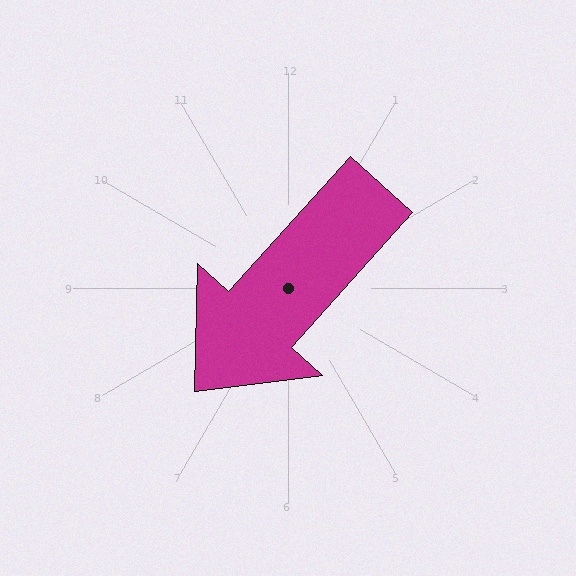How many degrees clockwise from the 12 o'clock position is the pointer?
Approximately 222 degrees.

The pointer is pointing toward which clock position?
Roughly 7 o'clock.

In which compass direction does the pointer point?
Southwest.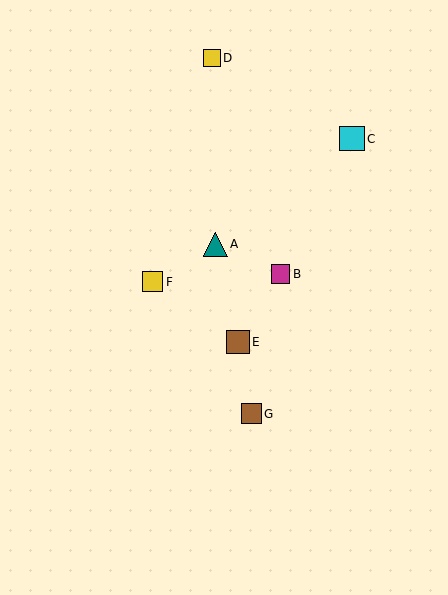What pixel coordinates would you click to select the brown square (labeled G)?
Click at (251, 414) to select the brown square G.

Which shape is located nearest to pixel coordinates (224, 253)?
The teal triangle (labeled A) at (215, 244) is nearest to that location.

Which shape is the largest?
The cyan square (labeled C) is the largest.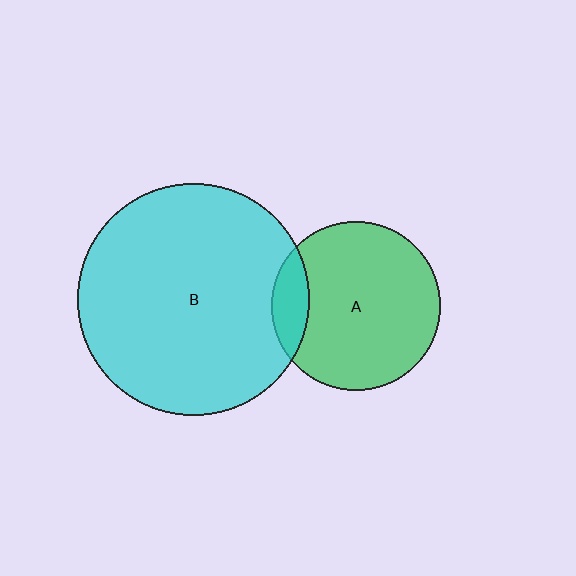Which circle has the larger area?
Circle B (cyan).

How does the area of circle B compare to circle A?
Approximately 1.9 times.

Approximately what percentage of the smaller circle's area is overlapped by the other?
Approximately 15%.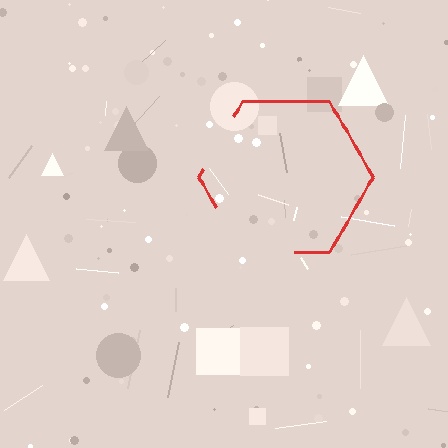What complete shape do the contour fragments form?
The contour fragments form a hexagon.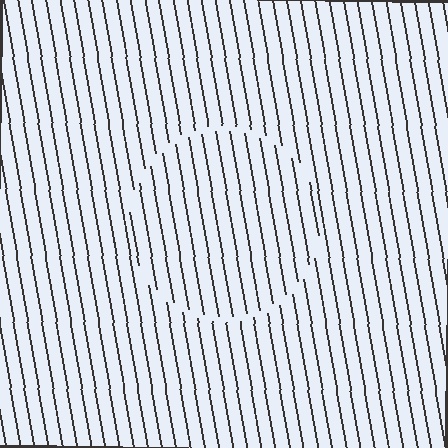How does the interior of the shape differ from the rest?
The interior of the shape contains the same grating, shifted by half a period — the contour is defined by the phase discontinuity where line-ends from the inner and outer gratings abut.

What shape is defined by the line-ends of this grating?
An illusory circle. The interior of the shape contains the same grating, shifted by half a period — the contour is defined by the phase discontinuity where line-ends from the inner and outer gratings abut.